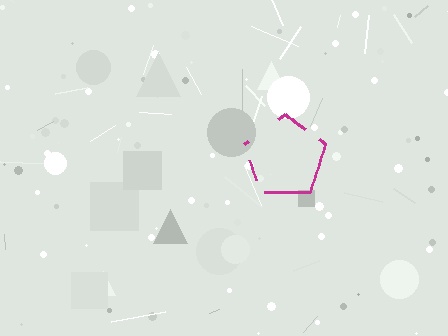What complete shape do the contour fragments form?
The contour fragments form a pentagon.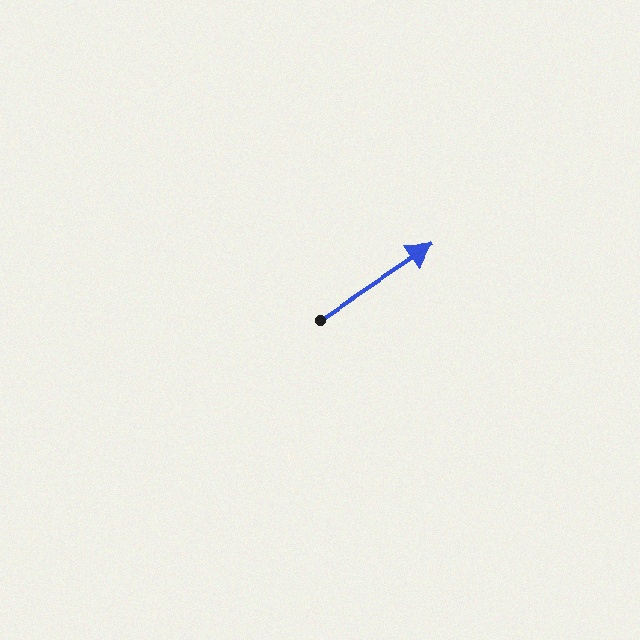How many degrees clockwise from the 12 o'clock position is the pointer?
Approximately 57 degrees.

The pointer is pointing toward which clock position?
Roughly 2 o'clock.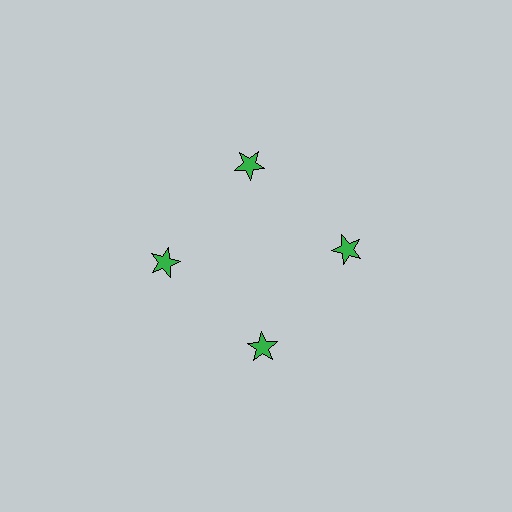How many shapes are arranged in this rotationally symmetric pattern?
There are 4 shapes, arranged in 4 groups of 1.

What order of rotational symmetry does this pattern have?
This pattern has 4-fold rotational symmetry.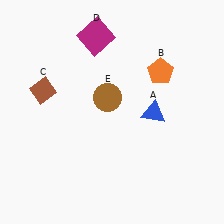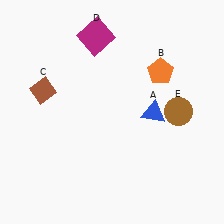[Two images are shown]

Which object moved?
The brown circle (E) moved right.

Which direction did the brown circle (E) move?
The brown circle (E) moved right.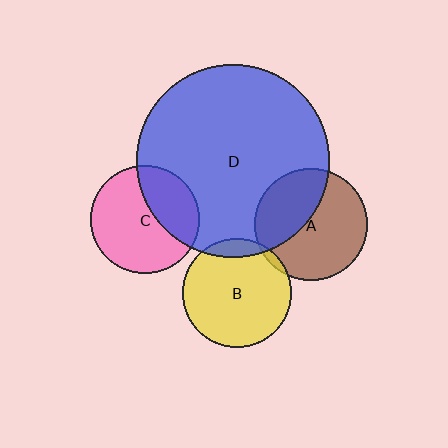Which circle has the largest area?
Circle D (blue).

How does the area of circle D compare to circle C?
Approximately 3.2 times.